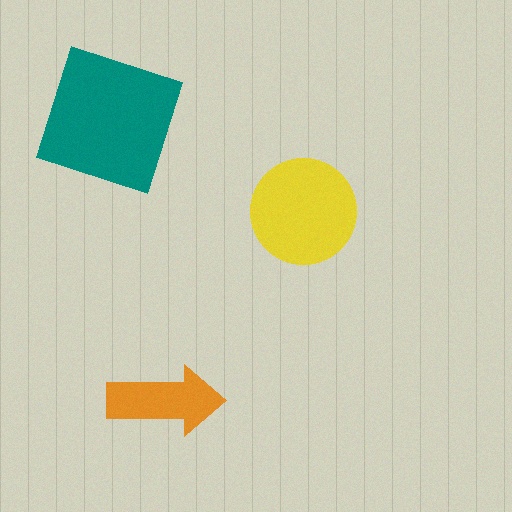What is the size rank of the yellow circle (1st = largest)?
2nd.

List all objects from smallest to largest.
The orange arrow, the yellow circle, the teal square.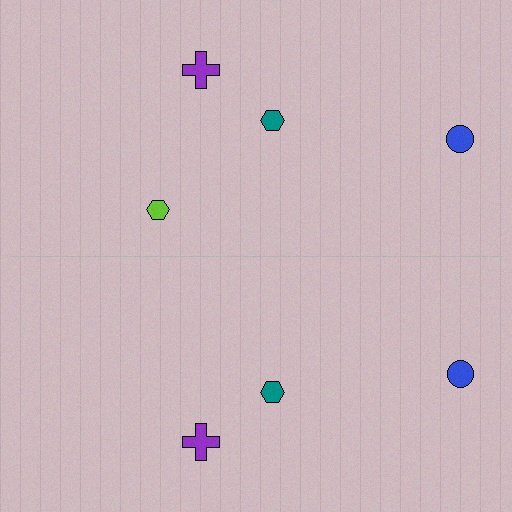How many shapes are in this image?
There are 7 shapes in this image.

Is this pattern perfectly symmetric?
No, the pattern is not perfectly symmetric. A lime hexagon is missing from the bottom side.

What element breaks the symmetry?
A lime hexagon is missing from the bottom side.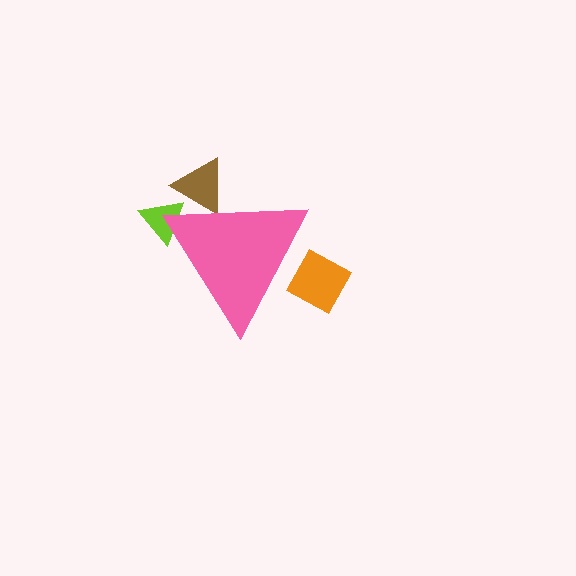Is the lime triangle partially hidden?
Yes, the lime triangle is partially hidden behind the pink triangle.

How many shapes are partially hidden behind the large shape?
3 shapes are partially hidden.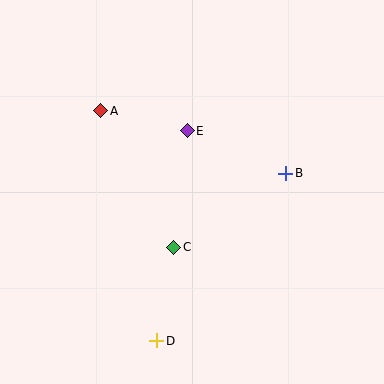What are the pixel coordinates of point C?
Point C is at (174, 247).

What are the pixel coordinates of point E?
Point E is at (187, 131).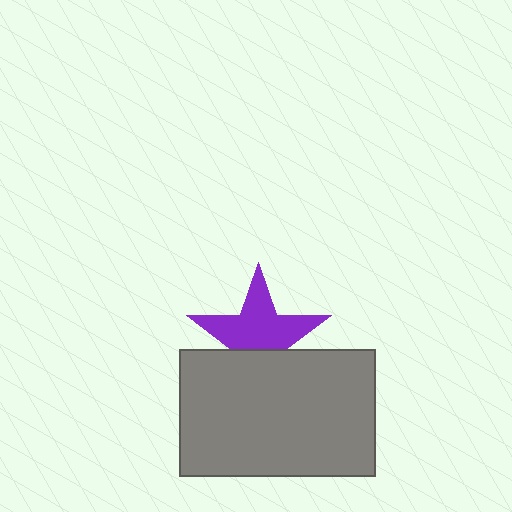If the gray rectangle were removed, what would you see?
You would see the complete purple star.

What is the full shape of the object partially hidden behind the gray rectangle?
The partially hidden object is a purple star.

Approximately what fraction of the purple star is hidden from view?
Roughly 36% of the purple star is hidden behind the gray rectangle.